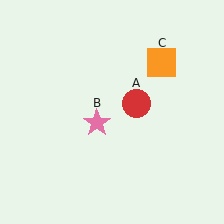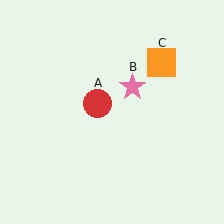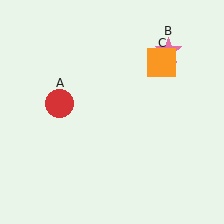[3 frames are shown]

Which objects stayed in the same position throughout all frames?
Orange square (object C) remained stationary.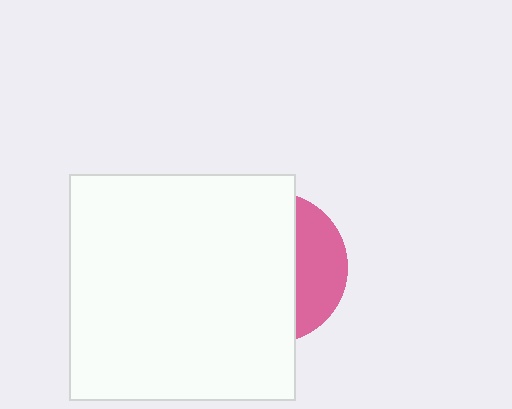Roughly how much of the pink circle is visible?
A small part of it is visible (roughly 31%).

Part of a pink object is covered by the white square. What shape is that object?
It is a circle.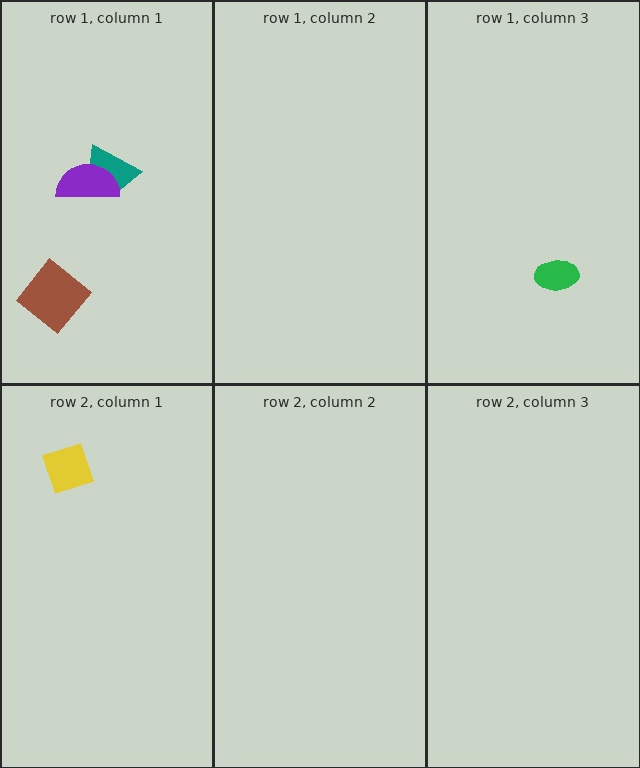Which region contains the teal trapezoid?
The row 1, column 1 region.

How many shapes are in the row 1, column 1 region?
3.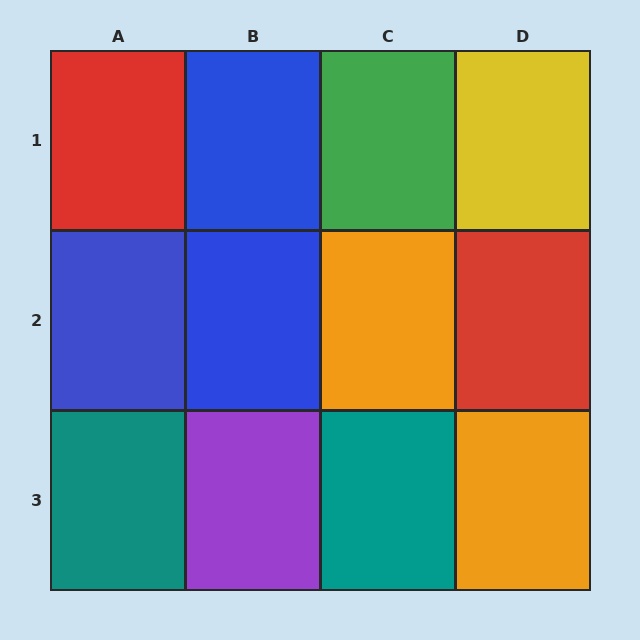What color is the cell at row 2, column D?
Red.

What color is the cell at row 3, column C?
Teal.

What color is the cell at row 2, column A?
Blue.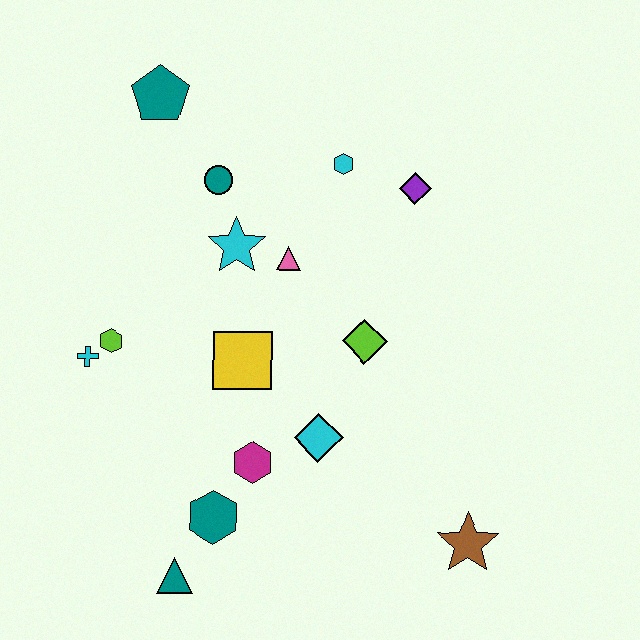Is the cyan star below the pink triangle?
No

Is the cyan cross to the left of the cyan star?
Yes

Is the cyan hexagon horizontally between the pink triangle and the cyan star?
No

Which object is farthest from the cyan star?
The brown star is farthest from the cyan star.